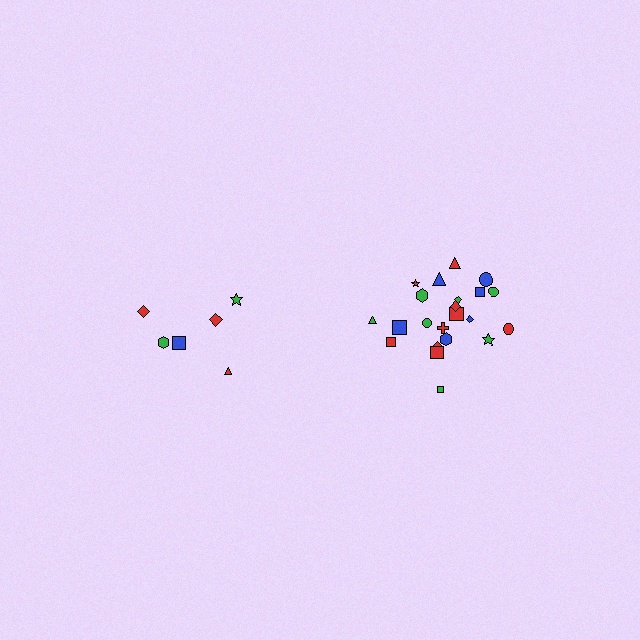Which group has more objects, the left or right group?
The right group.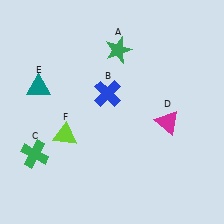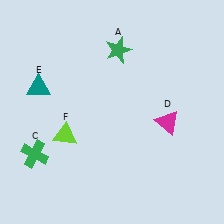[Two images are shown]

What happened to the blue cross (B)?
The blue cross (B) was removed in Image 2. It was in the top-left area of Image 1.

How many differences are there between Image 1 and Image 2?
There is 1 difference between the two images.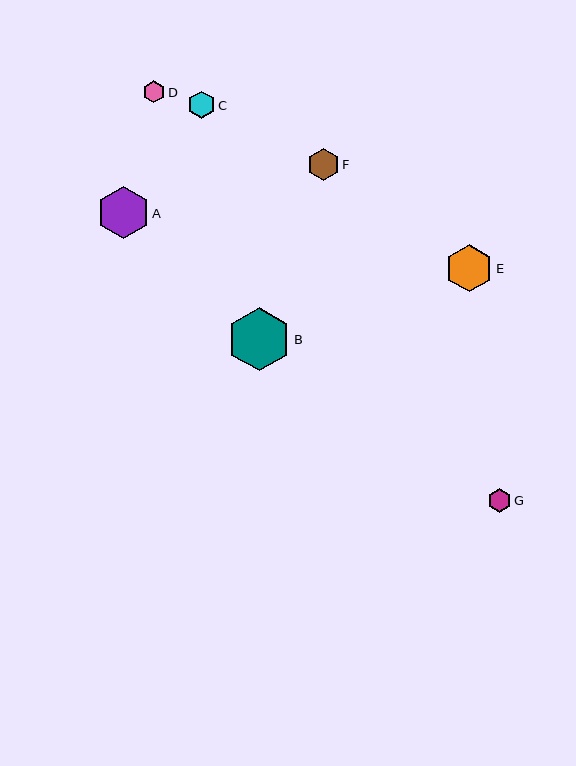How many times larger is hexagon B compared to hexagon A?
Hexagon B is approximately 1.2 times the size of hexagon A.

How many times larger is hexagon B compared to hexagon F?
Hexagon B is approximately 2.0 times the size of hexagon F.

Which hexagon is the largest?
Hexagon B is the largest with a size of approximately 63 pixels.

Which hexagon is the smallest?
Hexagon D is the smallest with a size of approximately 22 pixels.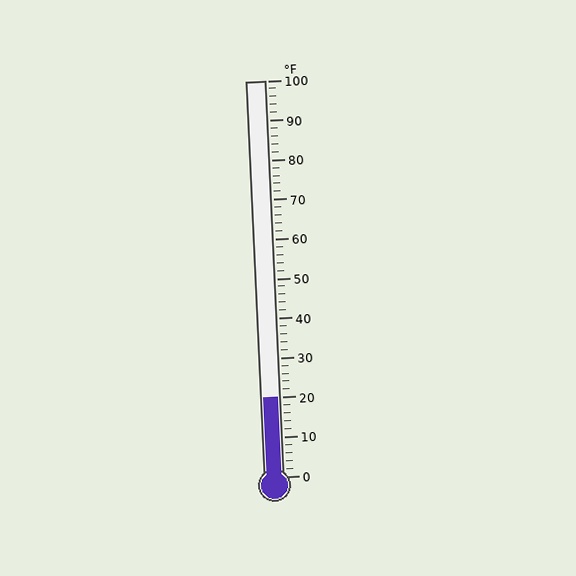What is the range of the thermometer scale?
The thermometer scale ranges from 0°F to 100°F.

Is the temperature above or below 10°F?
The temperature is above 10°F.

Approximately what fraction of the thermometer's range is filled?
The thermometer is filled to approximately 20% of its range.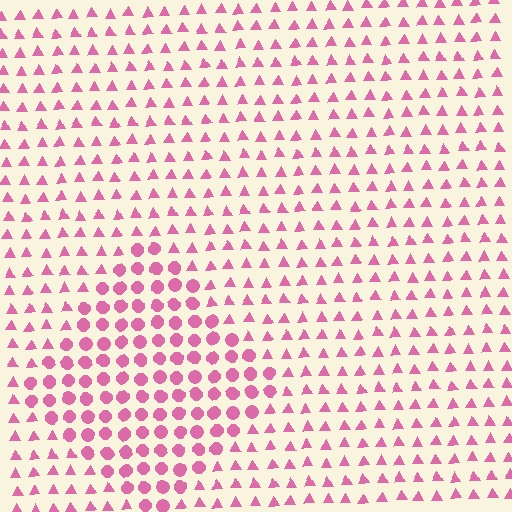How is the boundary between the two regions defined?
The boundary is defined by a change in element shape: circles inside vs. triangles outside. All elements share the same color and spacing.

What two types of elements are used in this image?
The image uses circles inside the diamond region and triangles outside it.